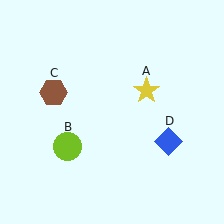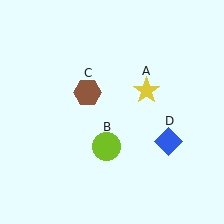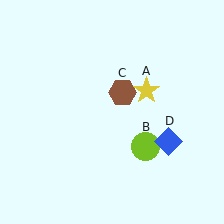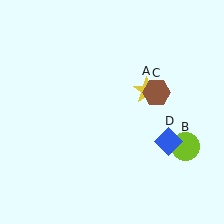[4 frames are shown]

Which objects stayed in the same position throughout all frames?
Yellow star (object A) and blue diamond (object D) remained stationary.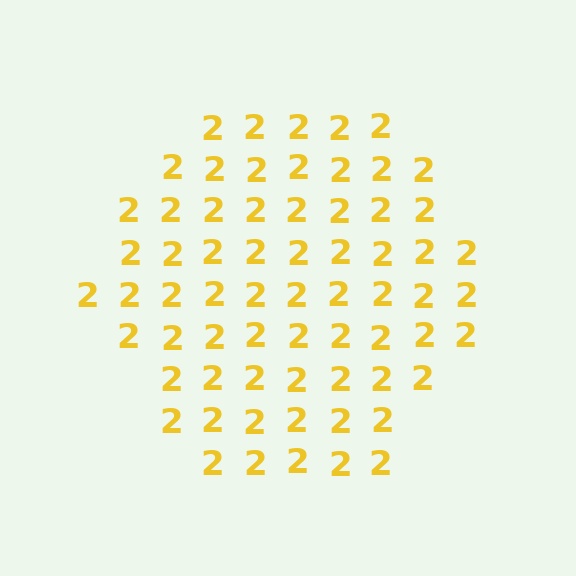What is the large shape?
The large shape is a hexagon.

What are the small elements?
The small elements are digit 2's.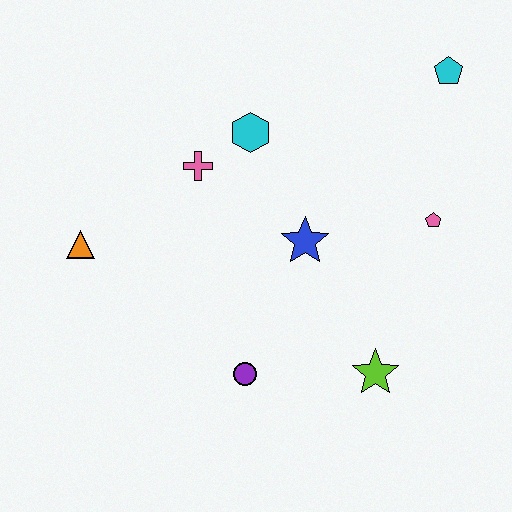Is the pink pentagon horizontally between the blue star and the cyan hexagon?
No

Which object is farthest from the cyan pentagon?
The orange triangle is farthest from the cyan pentagon.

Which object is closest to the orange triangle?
The pink cross is closest to the orange triangle.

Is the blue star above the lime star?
Yes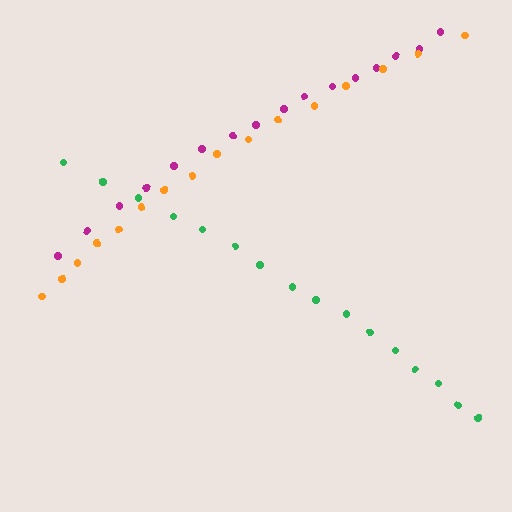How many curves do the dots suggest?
There are 3 distinct paths.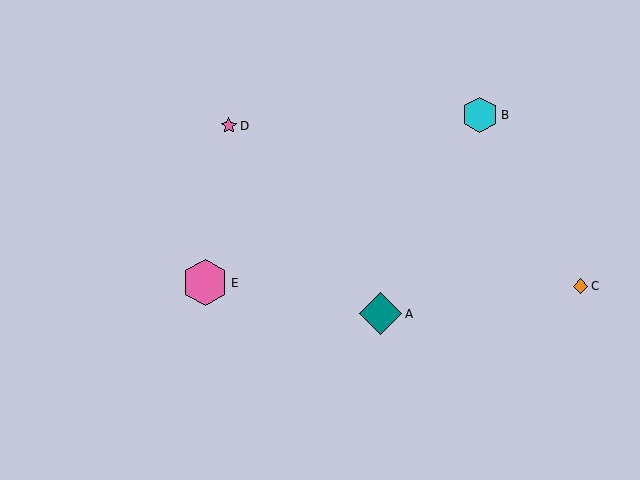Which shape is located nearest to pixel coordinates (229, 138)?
The pink star (labeled D) at (229, 126) is nearest to that location.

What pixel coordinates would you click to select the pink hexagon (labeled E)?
Click at (205, 283) to select the pink hexagon E.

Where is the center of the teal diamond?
The center of the teal diamond is at (381, 314).